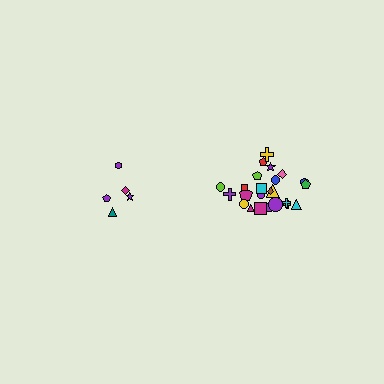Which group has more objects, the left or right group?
The right group.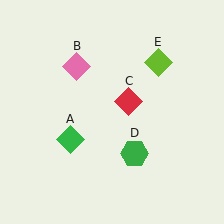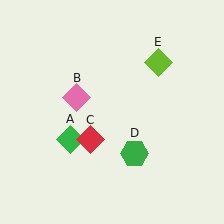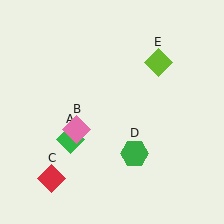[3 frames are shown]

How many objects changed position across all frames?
2 objects changed position: pink diamond (object B), red diamond (object C).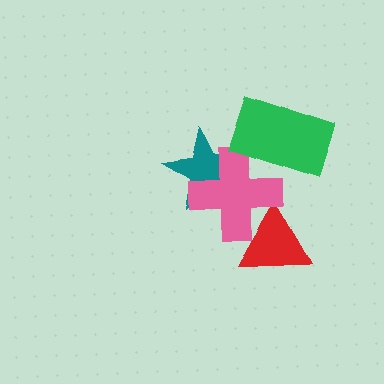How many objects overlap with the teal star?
1 object overlaps with the teal star.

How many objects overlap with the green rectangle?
1 object overlaps with the green rectangle.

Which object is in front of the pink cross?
The green rectangle is in front of the pink cross.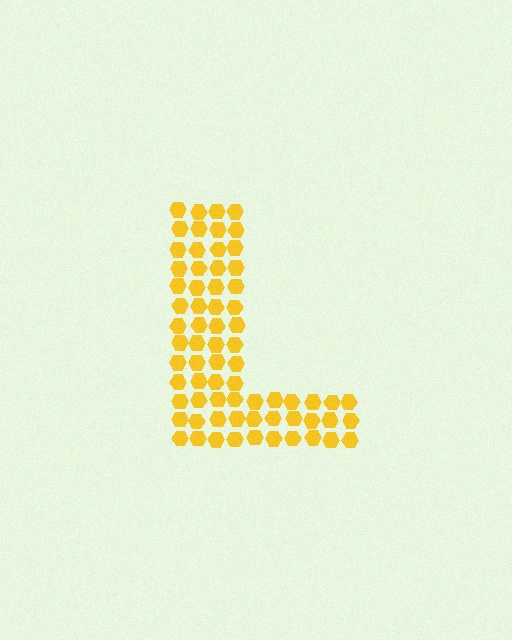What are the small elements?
The small elements are hexagons.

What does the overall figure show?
The overall figure shows the letter L.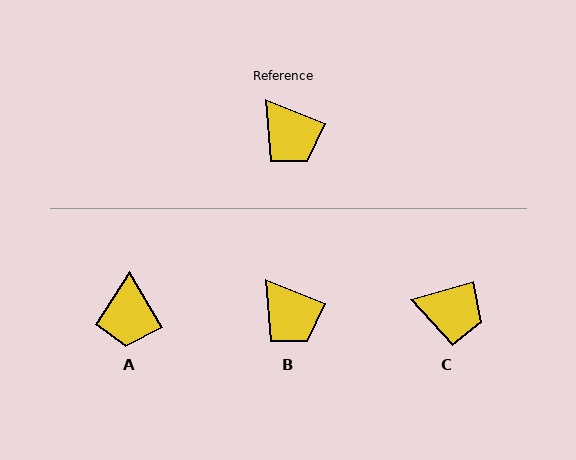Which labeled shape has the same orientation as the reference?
B.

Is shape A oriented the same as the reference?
No, it is off by about 37 degrees.